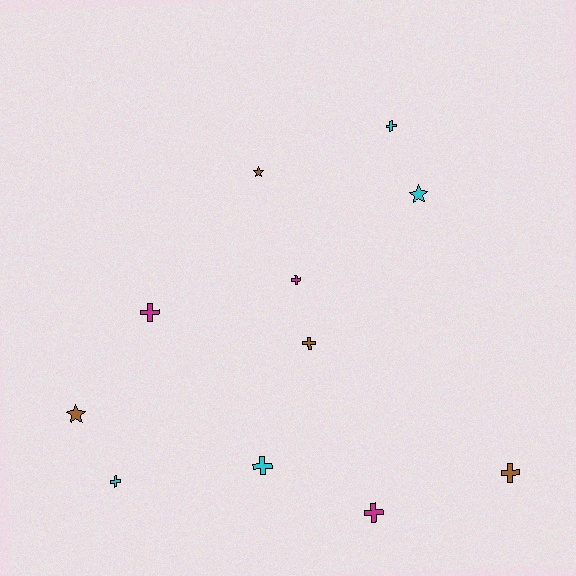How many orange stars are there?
There are no orange stars.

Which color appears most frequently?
Brown, with 4 objects.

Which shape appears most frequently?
Cross, with 8 objects.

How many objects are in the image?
There are 11 objects.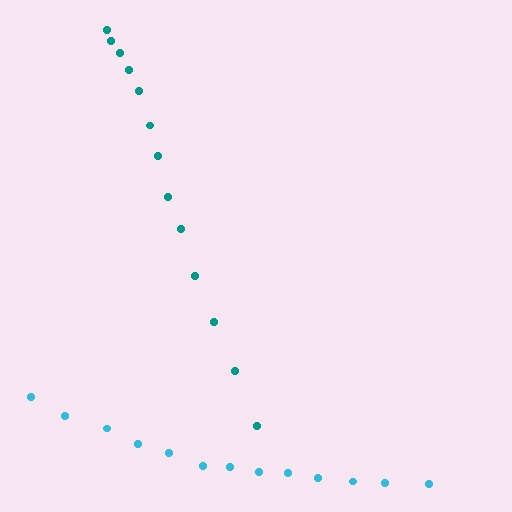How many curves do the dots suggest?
There are 2 distinct paths.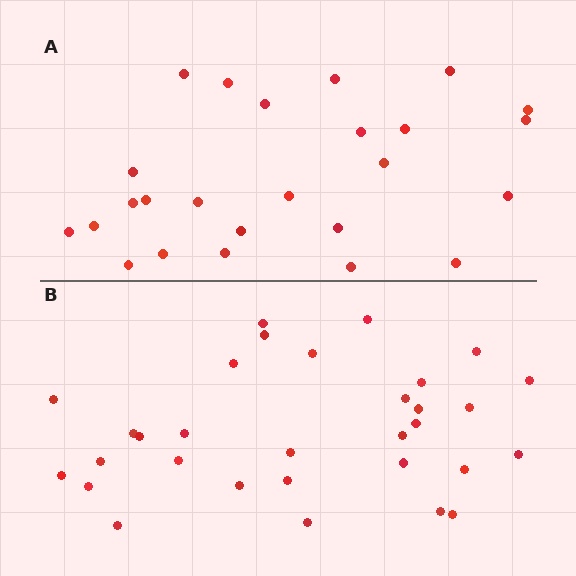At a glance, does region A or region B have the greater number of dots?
Region B (the bottom region) has more dots.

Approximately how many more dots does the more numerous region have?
Region B has about 6 more dots than region A.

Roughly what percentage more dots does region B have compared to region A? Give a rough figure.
About 25% more.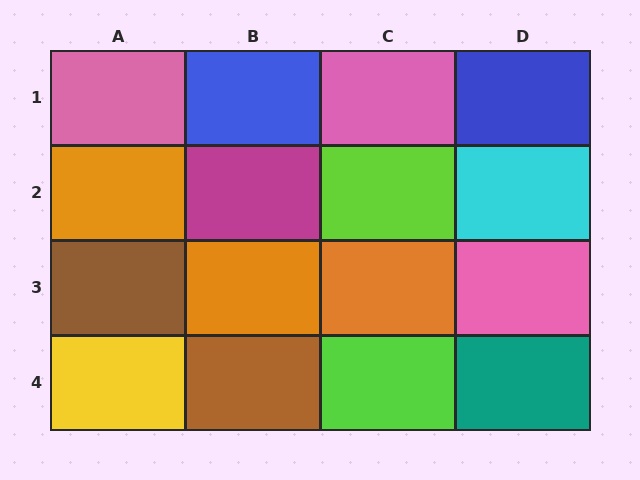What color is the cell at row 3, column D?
Pink.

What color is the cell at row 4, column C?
Lime.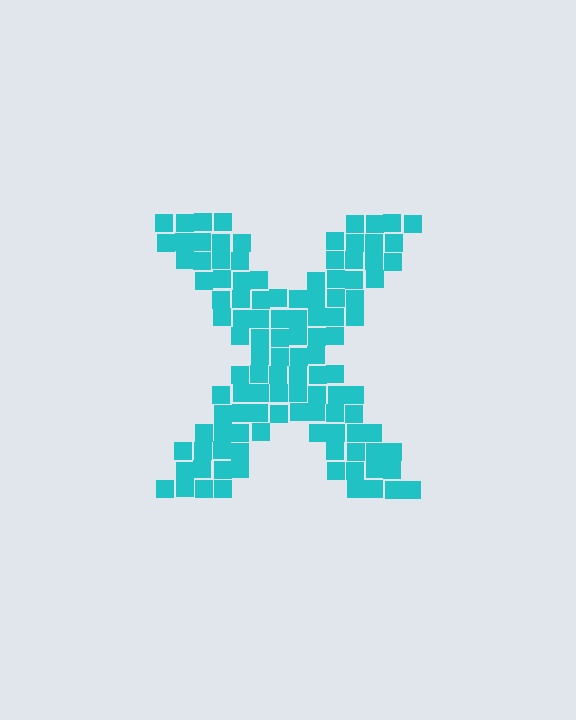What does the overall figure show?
The overall figure shows the letter X.